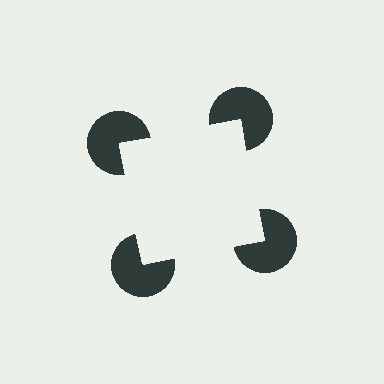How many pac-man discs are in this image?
There are 4 — one at each vertex of the illusory square.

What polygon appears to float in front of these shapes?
An illusory square — its edges are inferred from the aligned wedge cuts in the pac-man discs, not physically drawn.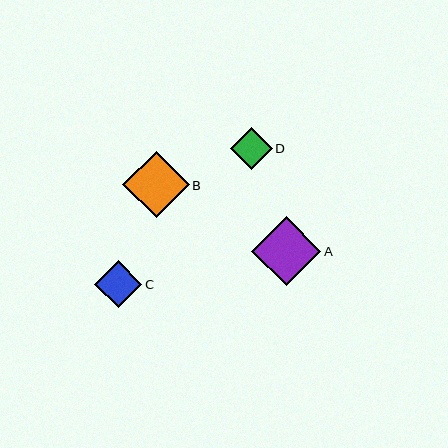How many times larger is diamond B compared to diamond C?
Diamond B is approximately 1.4 times the size of diamond C.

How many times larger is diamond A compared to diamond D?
Diamond A is approximately 1.7 times the size of diamond D.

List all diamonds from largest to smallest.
From largest to smallest: A, B, C, D.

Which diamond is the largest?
Diamond A is the largest with a size of approximately 69 pixels.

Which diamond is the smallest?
Diamond D is the smallest with a size of approximately 42 pixels.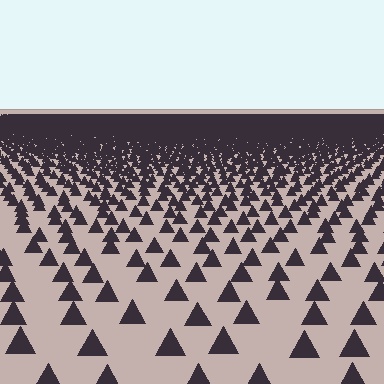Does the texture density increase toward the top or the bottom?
Density increases toward the top.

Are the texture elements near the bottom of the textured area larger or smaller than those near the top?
Larger. Near the bottom, elements are closer to the viewer and appear at a bigger on-screen size.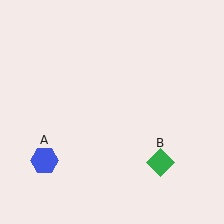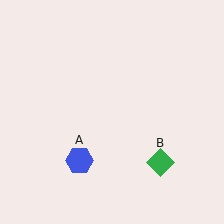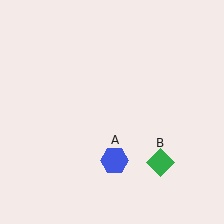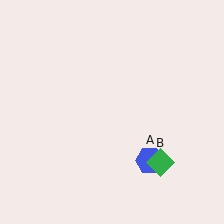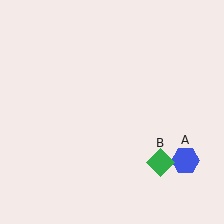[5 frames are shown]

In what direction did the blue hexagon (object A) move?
The blue hexagon (object A) moved right.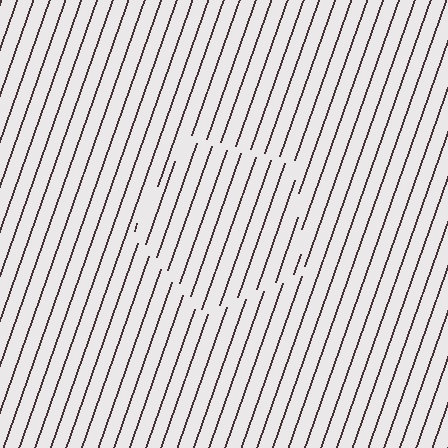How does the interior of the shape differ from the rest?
The interior of the shape contains the same grating, shifted by half a period — the contour is defined by the phase discontinuity where line-ends from the inner and outer gratings abut.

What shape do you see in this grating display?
An illusory pentagon. The interior of the shape contains the same grating, shifted by half a period — the contour is defined by the phase discontinuity where line-ends from the inner and outer gratings abut.